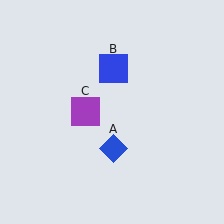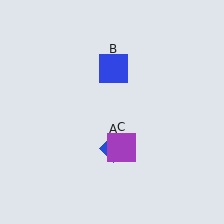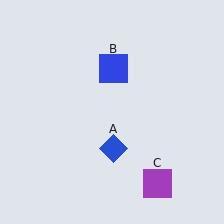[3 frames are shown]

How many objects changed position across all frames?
1 object changed position: purple square (object C).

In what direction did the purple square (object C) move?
The purple square (object C) moved down and to the right.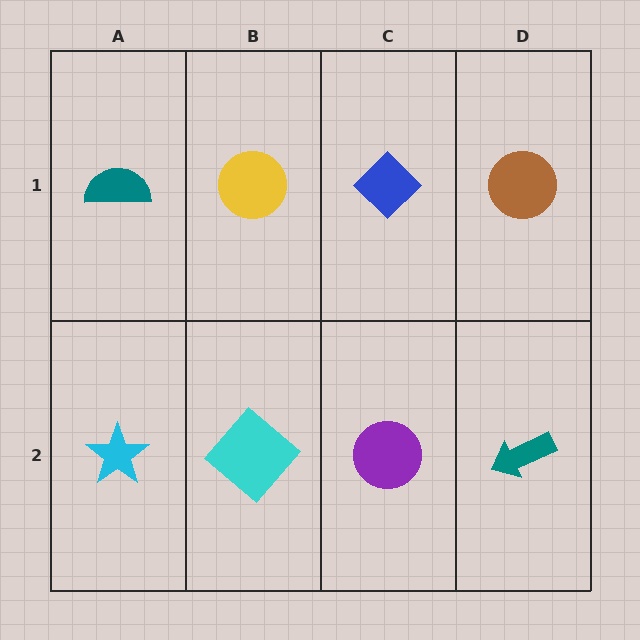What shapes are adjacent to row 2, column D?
A brown circle (row 1, column D), a purple circle (row 2, column C).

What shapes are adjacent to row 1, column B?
A cyan diamond (row 2, column B), a teal semicircle (row 1, column A), a blue diamond (row 1, column C).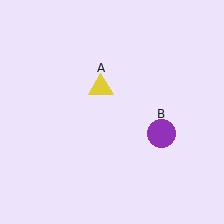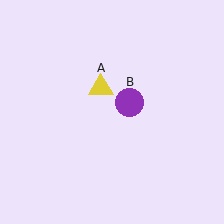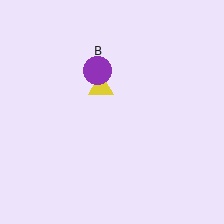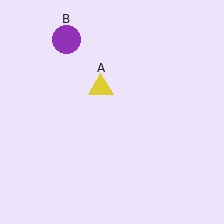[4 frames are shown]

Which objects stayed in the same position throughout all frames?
Yellow triangle (object A) remained stationary.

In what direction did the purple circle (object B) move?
The purple circle (object B) moved up and to the left.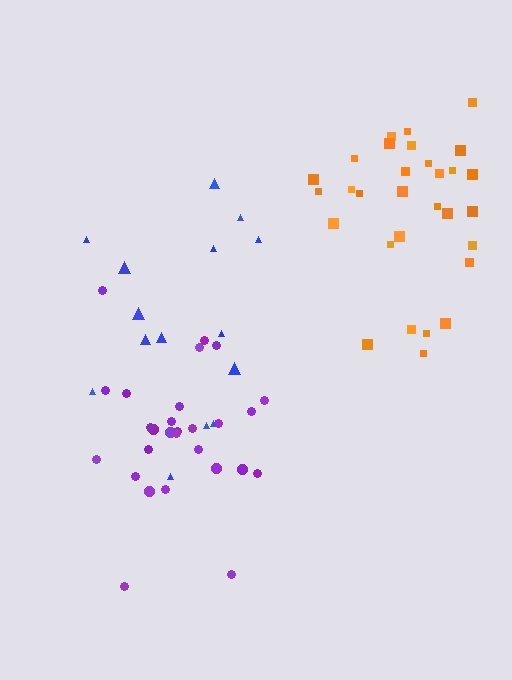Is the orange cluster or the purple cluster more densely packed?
Purple.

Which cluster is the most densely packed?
Purple.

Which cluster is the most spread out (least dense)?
Blue.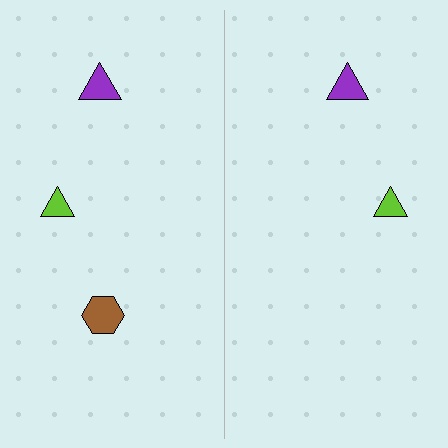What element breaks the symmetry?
A brown hexagon is missing from the right side.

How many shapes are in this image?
There are 5 shapes in this image.